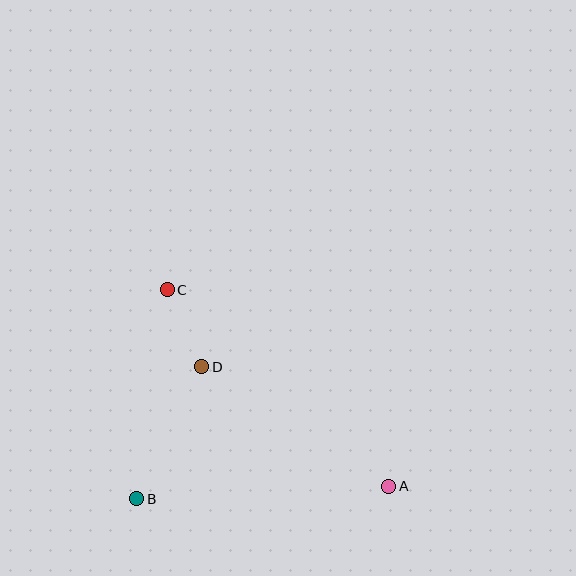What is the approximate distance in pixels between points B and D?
The distance between B and D is approximately 147 pixels.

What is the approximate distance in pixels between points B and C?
The distance between B and C is approximately 212 pixels.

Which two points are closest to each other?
Points C and D are closest to each other.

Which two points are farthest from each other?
Points A and C are farthest from each other.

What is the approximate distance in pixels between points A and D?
The distance between A and D is approximately 222 pixels.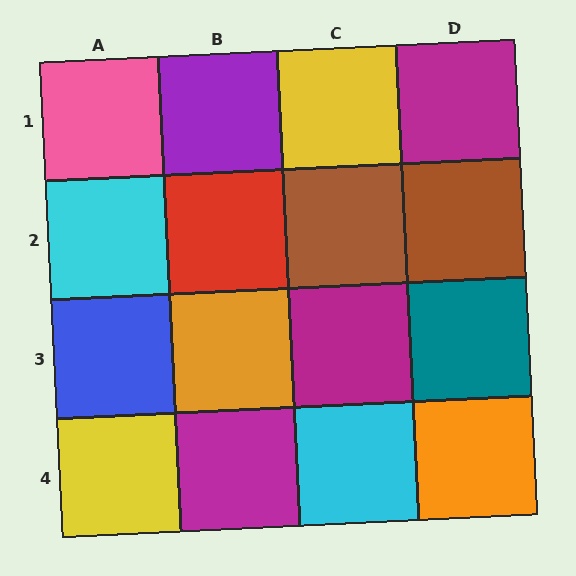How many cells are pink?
1 cell is pink.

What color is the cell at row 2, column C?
Brown.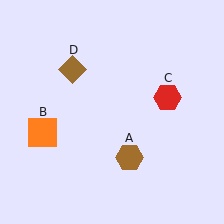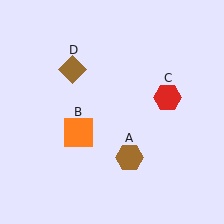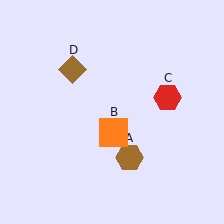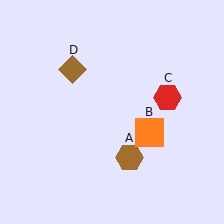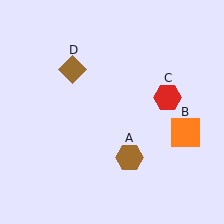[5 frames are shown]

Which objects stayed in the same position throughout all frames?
Brown hexagon (object A) and red hexagon (object C) and brown diamond (object D) remained stationary.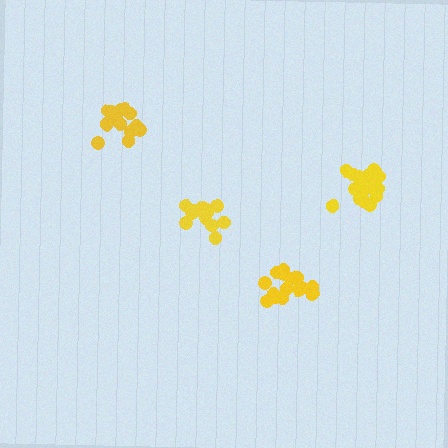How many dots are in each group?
Group 1: 13 dots, Group 2: 15 dots, Group 3: 15 dots, Group 4: 18 dots (61 total).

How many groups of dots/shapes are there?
There are 4 groups.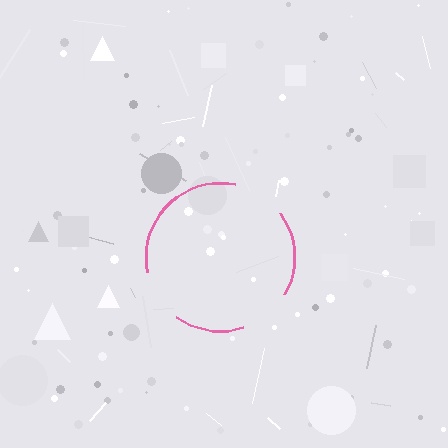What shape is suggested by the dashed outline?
The dashed outline suggests a circle.